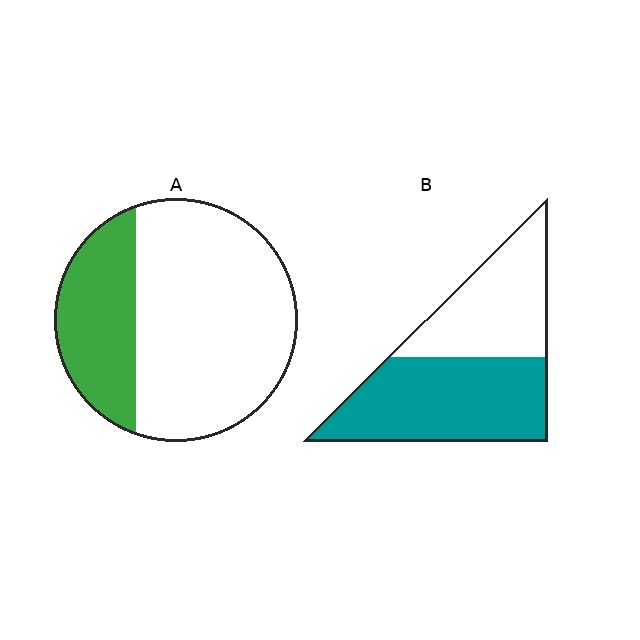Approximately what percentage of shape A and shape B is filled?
A is approximately 30% and B is approximately 55%.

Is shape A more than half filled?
No.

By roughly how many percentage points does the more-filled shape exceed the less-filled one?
By roughly 30 percentage points (B over A).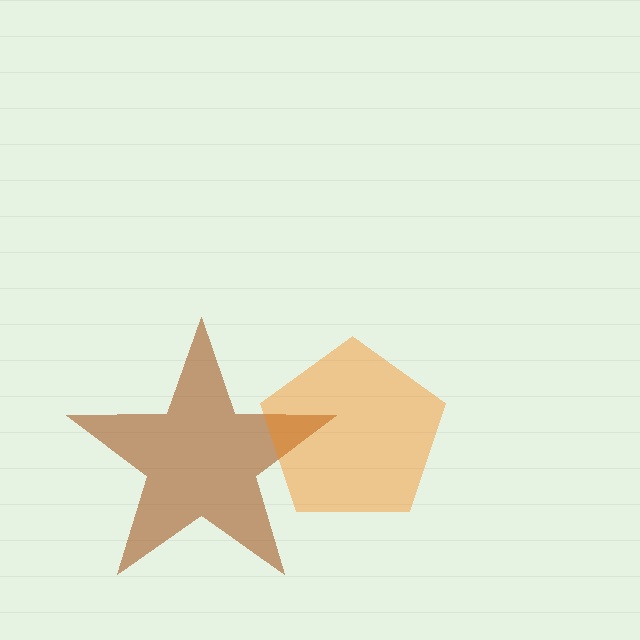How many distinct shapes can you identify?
There are 2 distinct shapes: a brown star, an orange pentagon.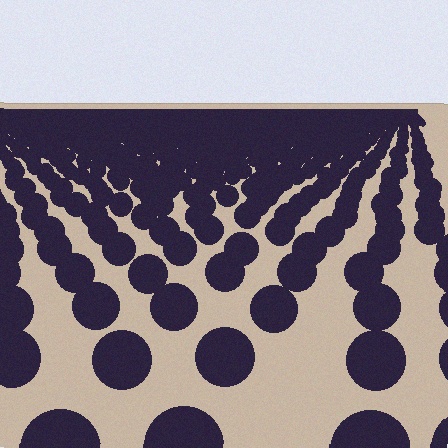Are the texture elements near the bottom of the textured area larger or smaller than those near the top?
Larger. Near the bottom, elements are closer to the viewer and appear at a bigger on-screen size.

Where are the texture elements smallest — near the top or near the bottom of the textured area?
Near the top.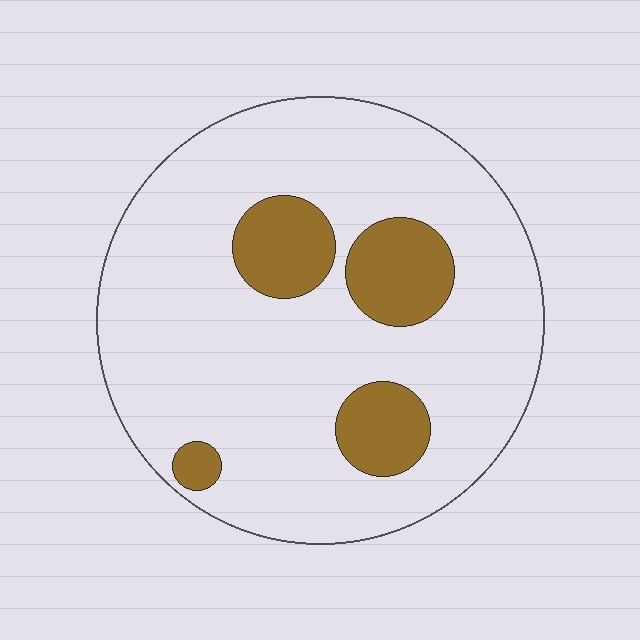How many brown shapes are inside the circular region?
4.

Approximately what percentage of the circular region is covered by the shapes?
Approximately 15%.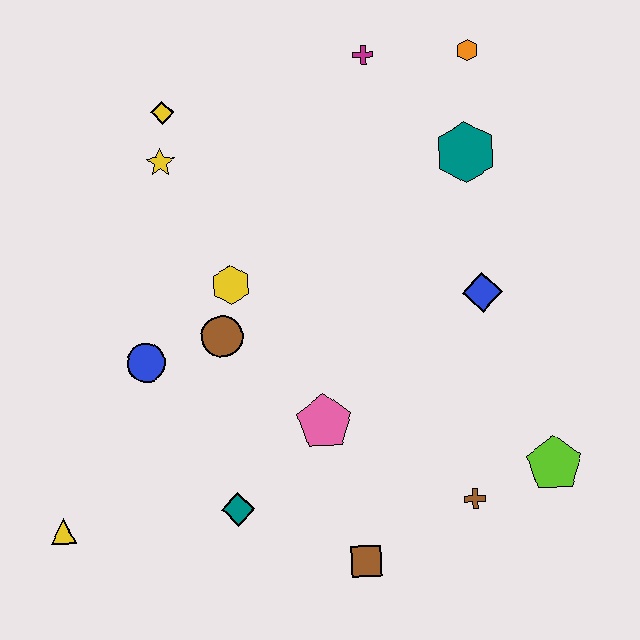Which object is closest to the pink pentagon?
The teal diamond is closest to the pink pentagon.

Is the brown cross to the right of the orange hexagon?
No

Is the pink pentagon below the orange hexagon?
Yes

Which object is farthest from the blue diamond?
The yellow triangle is farthest from the blue diamond.